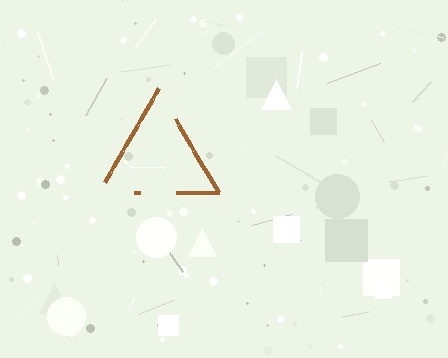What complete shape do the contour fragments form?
The contour fragments form a triangle.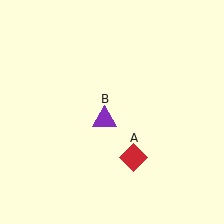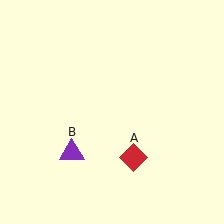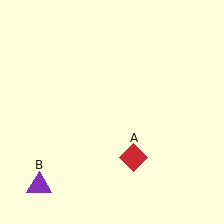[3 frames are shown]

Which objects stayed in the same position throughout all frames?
Red diamond (object A) remained stationary.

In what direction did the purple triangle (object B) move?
The purple triangle (object B) moved down and to the left.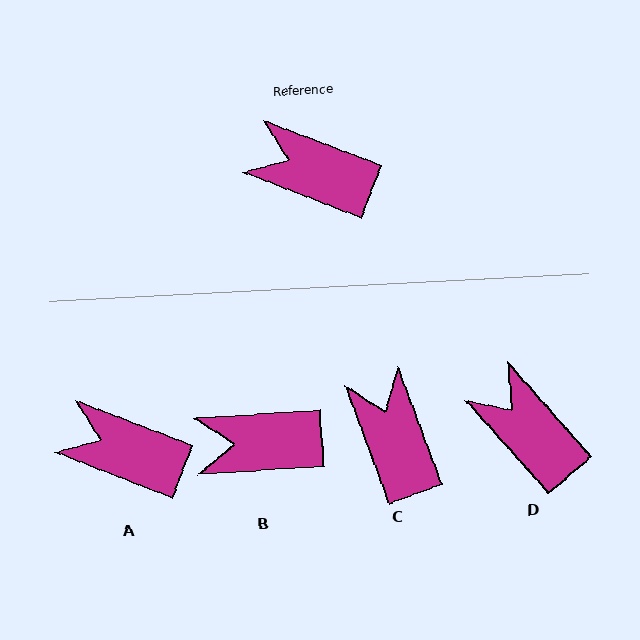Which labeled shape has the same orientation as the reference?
A.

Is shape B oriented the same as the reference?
No, it is off by about 25 degrees.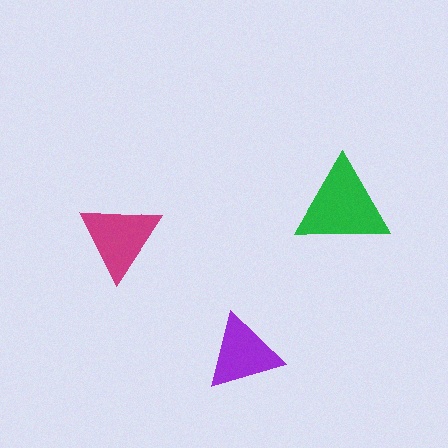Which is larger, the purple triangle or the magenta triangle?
The magenta one.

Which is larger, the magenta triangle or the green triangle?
The green one.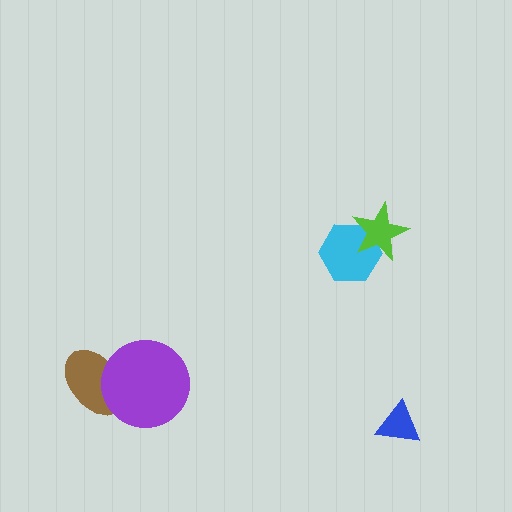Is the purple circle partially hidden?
No, no other shape covers it.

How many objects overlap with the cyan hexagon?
1 object overlaps with the cyan hexagon.